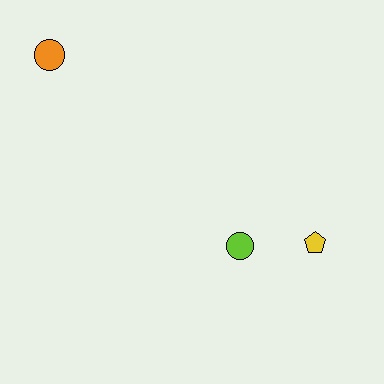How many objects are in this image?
There are 3 objects.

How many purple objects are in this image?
There are no purple objects.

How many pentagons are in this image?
There is 1 pentagon.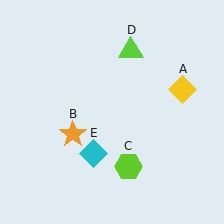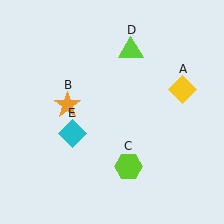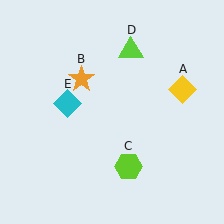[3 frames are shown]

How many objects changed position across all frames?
2 objects changed position: orange star (object B), cyan diamond (object E).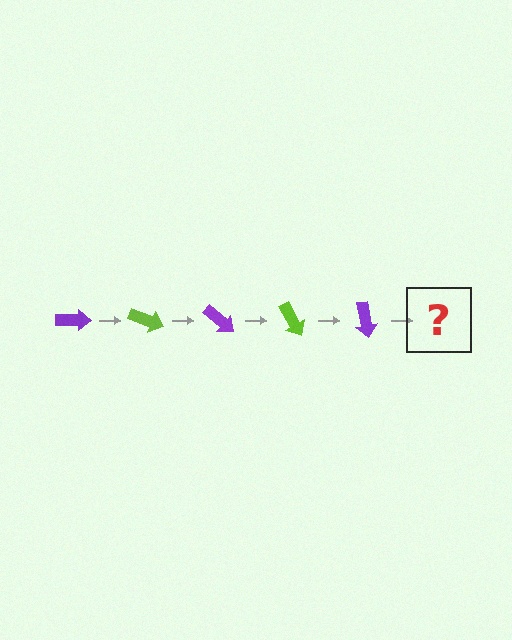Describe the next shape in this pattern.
It should be a lime arrow, rotated 100 degrees from the start.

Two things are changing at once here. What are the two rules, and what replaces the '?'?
The two rules are that it rotates 20 degrees each step and the color cycles through purple and lime. The '?' should be a lime arrow, rotated 100 degrees from the start.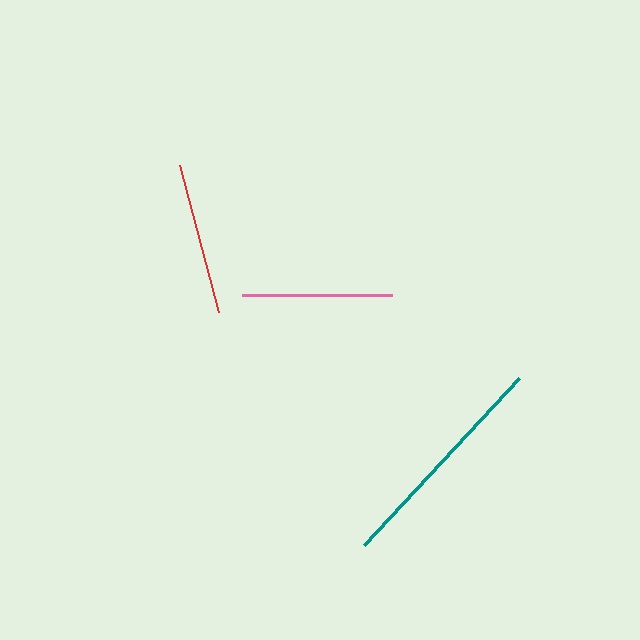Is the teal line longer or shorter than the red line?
The teal line is longer than the red line.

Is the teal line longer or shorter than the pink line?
The teal line is longer than the pink line.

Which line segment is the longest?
The teal line is the longest at approximately 228 pixels.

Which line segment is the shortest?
The pink line is the shortest at approximately 150 pixels.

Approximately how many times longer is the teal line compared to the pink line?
The teal line is approximately 1.5 times the length of the pink line.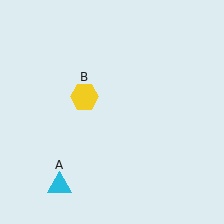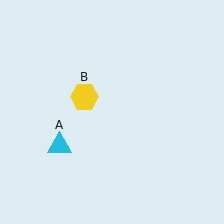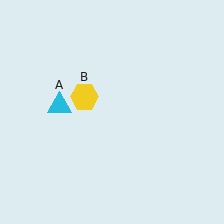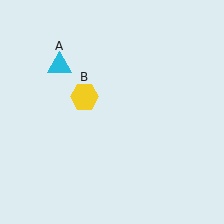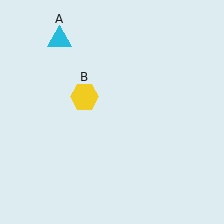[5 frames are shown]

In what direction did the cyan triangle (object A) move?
The cyan triangle (object A) moved up.